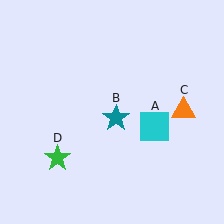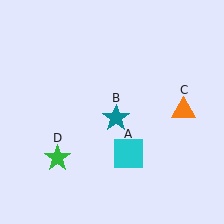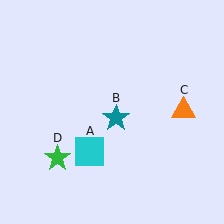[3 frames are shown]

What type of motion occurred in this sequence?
The cyan square (object A) rotated clockwise around the center of the scene.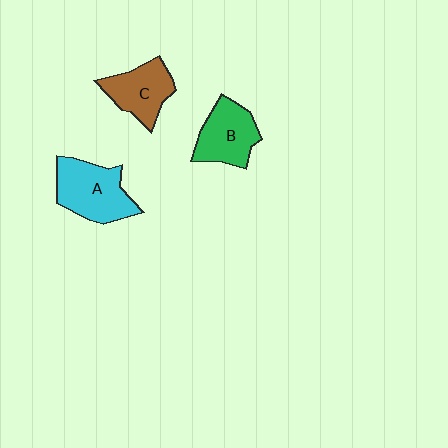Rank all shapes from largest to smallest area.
From largest to smallest: A (cyan), B (green), C (brown).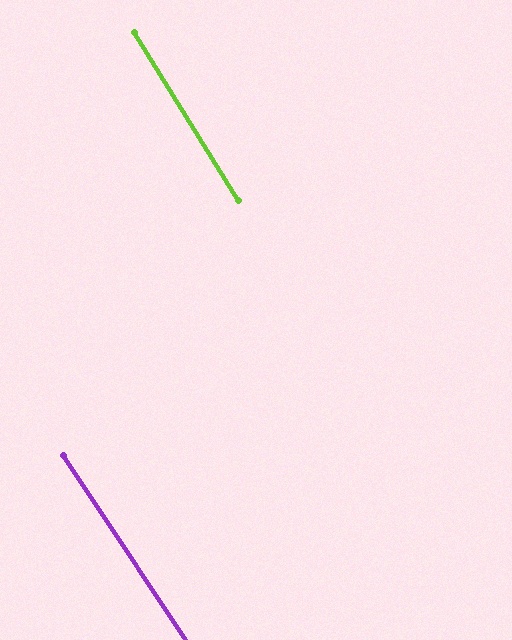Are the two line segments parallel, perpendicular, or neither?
Parallel — their directions differ by only 1.7°.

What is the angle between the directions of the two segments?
Approximately 2 degrees.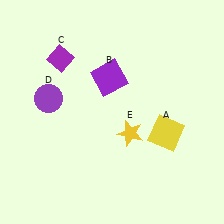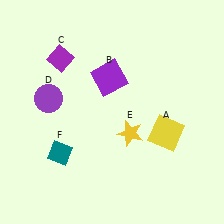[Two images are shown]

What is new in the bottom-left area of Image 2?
A teal diamond (F) was added in the bottom-left area of Image 2.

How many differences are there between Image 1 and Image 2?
There is 1 difference between the two images.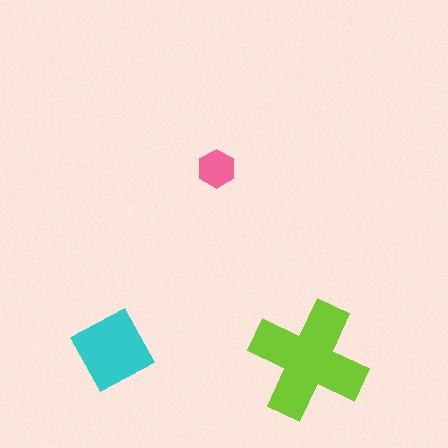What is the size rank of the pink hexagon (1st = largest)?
3rd.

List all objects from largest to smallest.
The lime cross, the cyan diamond, the pink hexagon.